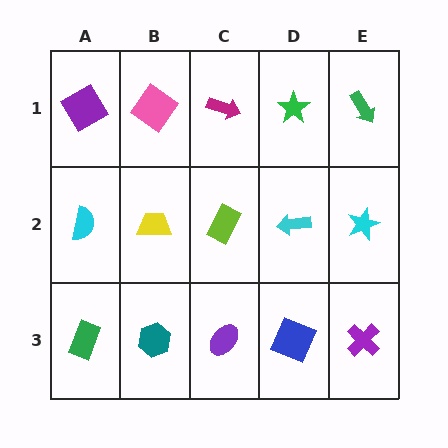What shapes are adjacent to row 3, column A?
A cyan semicircle (row 2, column A), a teal hexagon (row 3, column B).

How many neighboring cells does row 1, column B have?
3.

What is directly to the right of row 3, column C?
A blue square.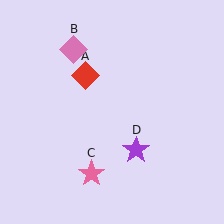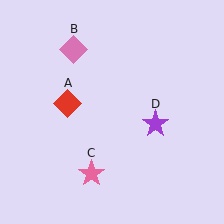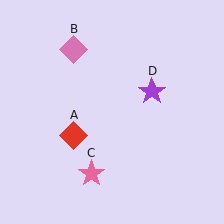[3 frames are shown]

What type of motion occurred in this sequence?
The red diamond (object A), purple star (object D) rotated counterclockwise around the center of the scene.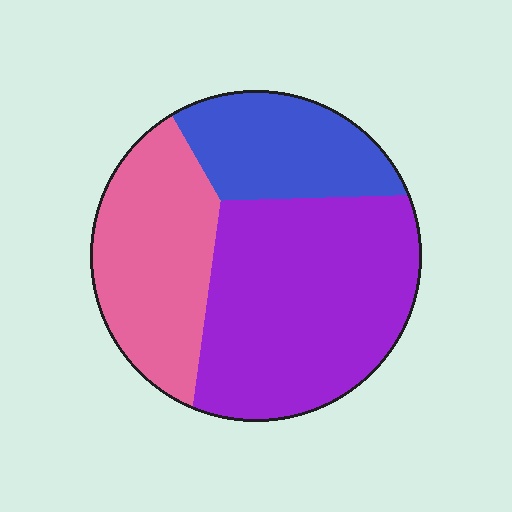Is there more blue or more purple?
Purple.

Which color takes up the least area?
Blue, at roughly 20%.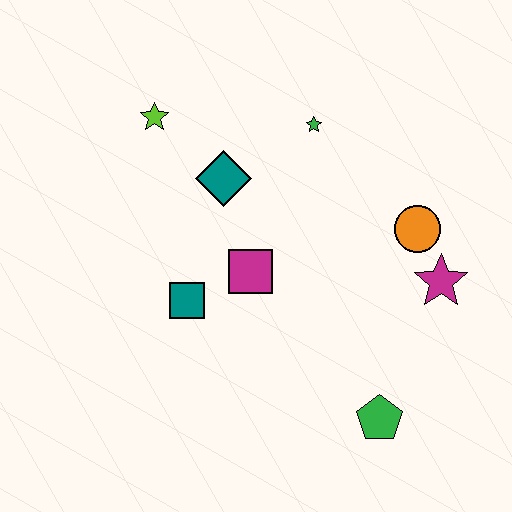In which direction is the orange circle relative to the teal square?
The orange circle is to the right of the teal square.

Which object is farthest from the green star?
The green pentagon is farthest from the green star.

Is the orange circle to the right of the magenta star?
No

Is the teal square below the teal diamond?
Yes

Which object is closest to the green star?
The teal diamond is closest to the green star.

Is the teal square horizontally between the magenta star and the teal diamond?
No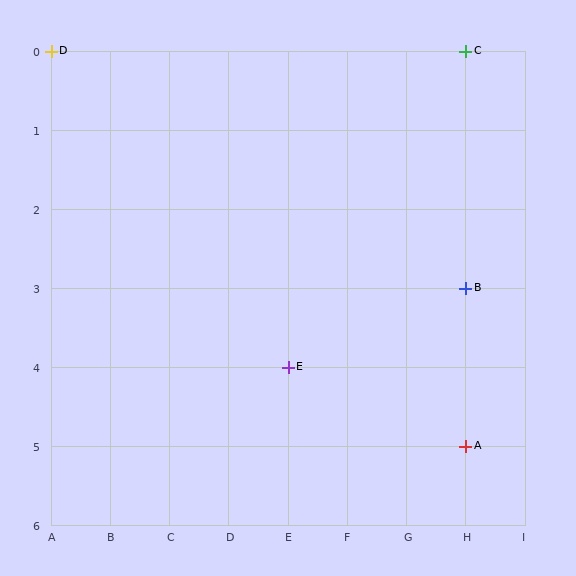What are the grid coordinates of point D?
Point D is at grid coordinates (A, 0).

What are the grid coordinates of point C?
Point C is at grid coordinates (H, 0).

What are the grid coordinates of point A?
Point A is at grid coordinates (H, 5).